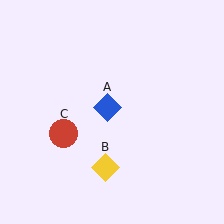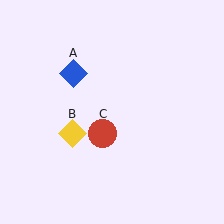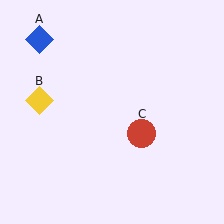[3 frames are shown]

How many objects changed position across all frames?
3 objects changed position: blue diamond (object A), yellow diamond (object B), red circle (object C).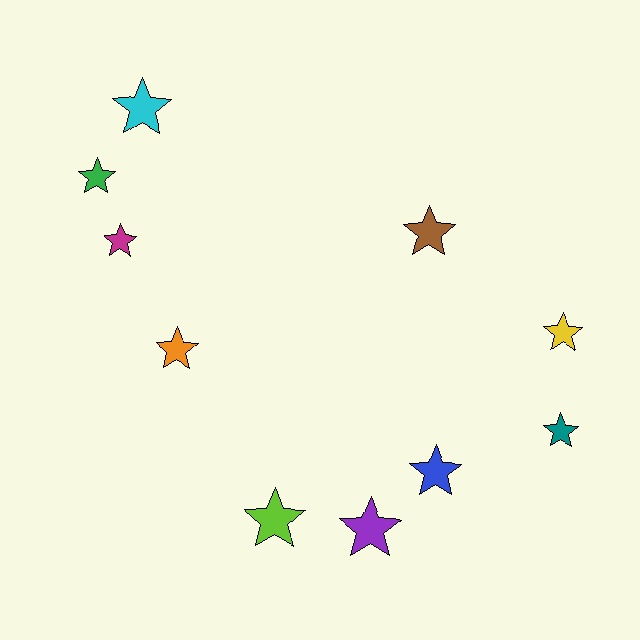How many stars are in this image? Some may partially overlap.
There are 10 stars.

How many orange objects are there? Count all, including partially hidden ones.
There is 1 orange object.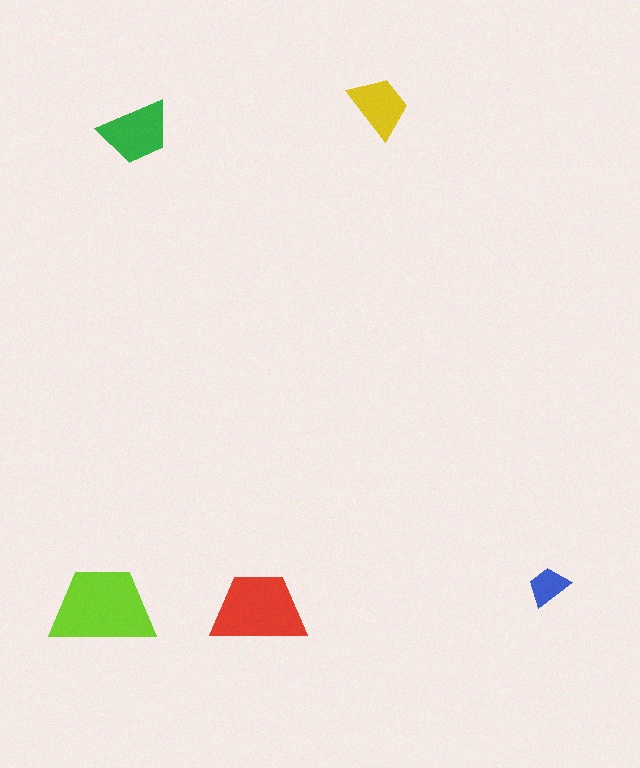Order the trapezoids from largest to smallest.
the lime one, the red one, the green one, the yellow one, the blue one.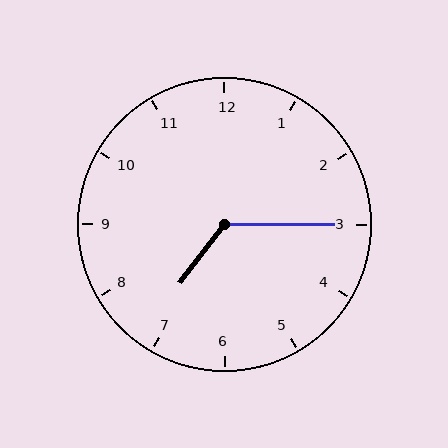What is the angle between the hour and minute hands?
Approximately 128 degrees.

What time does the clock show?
7:15.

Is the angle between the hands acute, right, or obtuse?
It is obtuse.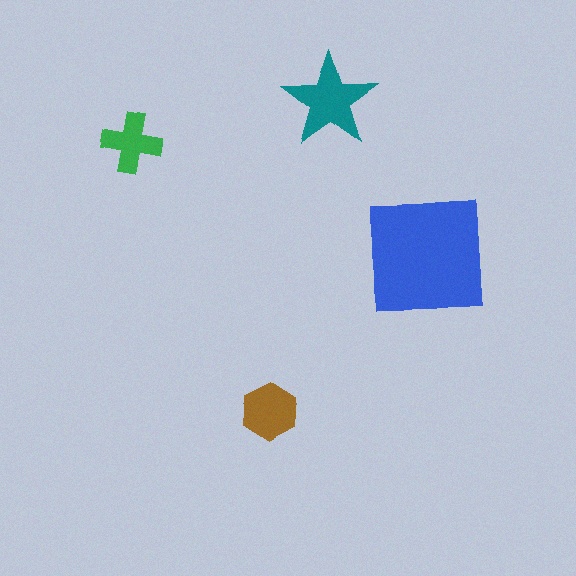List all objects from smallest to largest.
The green cross, the brown hexagon, the teal star, the blue square.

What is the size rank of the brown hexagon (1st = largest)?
3rd.